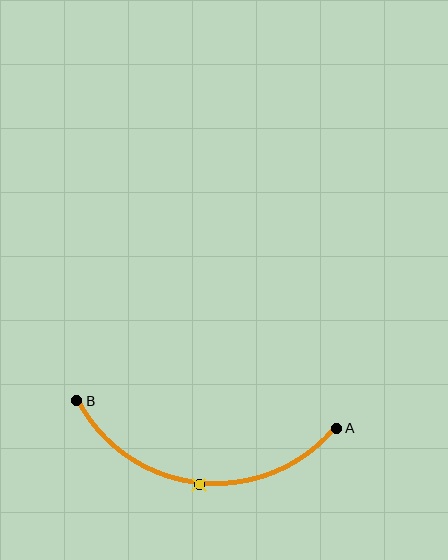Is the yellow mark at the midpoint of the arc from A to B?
Yes. The yellow mark lies on the arc at equal arc-length from both A and B — it is the arc midpoint.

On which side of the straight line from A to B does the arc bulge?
The arc bulges below the straight line connecting A and B.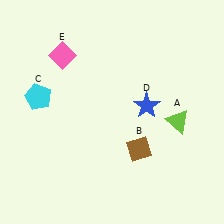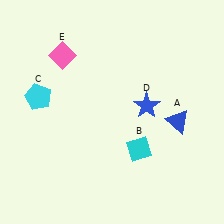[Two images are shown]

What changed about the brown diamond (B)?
In Image 1, B is brown. In Image 2, it changed to cyan.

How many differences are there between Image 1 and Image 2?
There are 2 differences between the two images.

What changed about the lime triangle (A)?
In Image 1, A is lime. In Image 2, it changed to blue.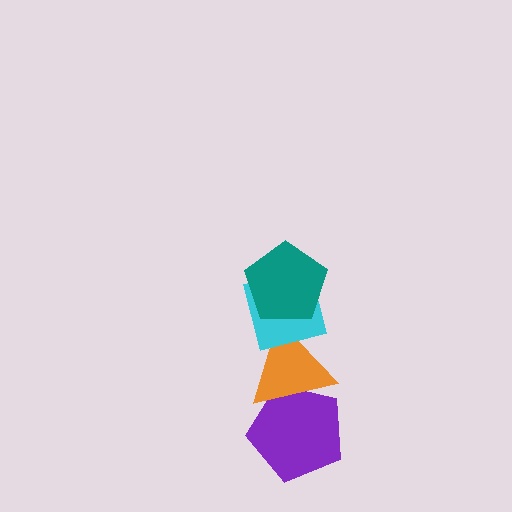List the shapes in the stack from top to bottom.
From top to bottom: the teal pentagon, the cyan square, the orange triangle, the purple pentagon.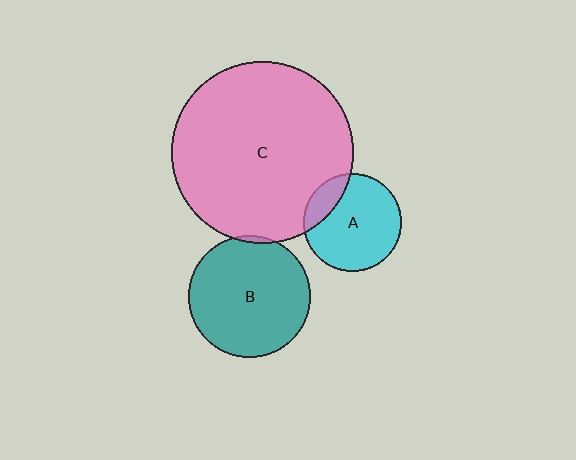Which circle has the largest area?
Circle C (pink).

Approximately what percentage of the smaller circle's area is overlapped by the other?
Approximately 5%.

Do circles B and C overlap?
Yes.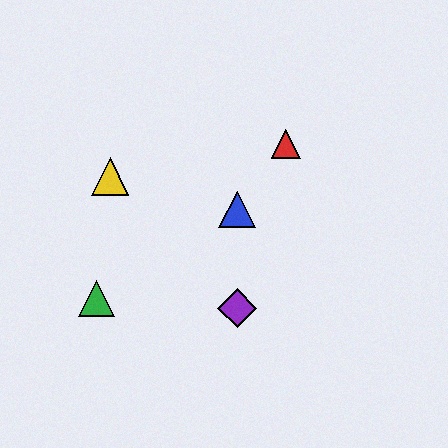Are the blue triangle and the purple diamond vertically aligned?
Yes, both are at x≈237.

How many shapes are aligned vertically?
2 shapes (the blue triangle, the purple diamond) are aligned vertically.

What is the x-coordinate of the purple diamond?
The purple diamond is at x≈237.